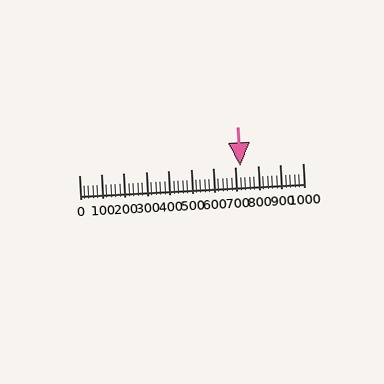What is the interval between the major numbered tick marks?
The major tick marks are spaced 100 units apart.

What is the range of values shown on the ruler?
The ruler shows values from 0 to 1000.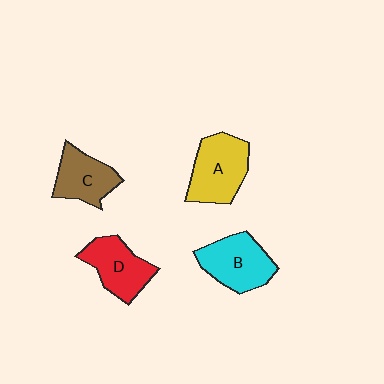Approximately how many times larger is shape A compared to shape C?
Approximately 1.3 times.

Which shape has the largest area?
Shape A (yellow).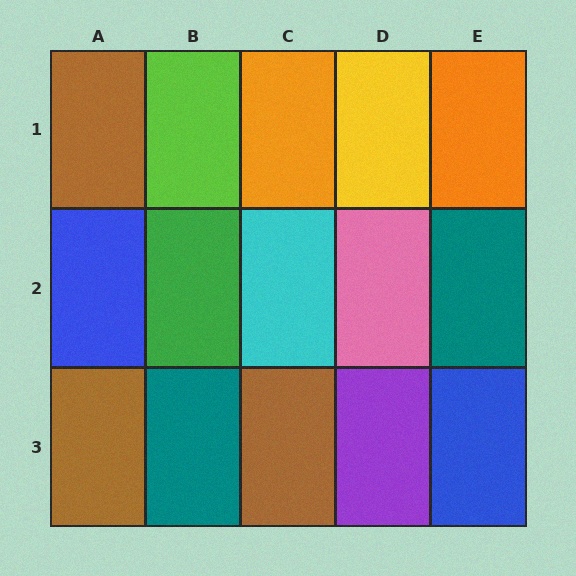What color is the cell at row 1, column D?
Yellow.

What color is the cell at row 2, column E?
Teal.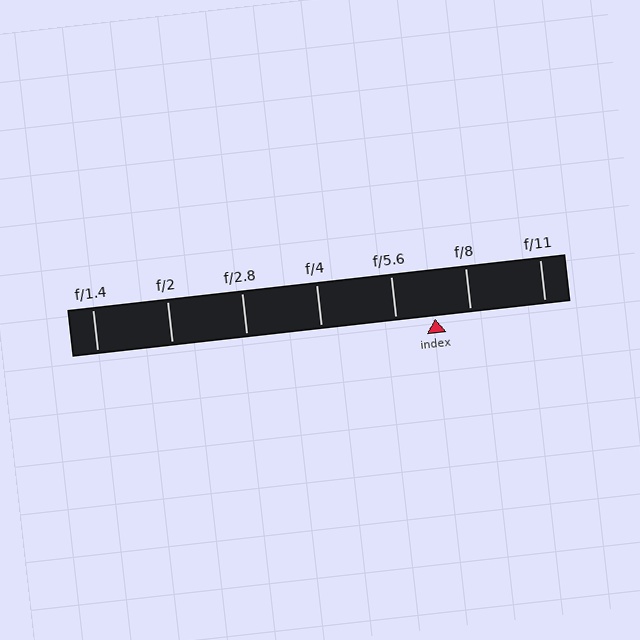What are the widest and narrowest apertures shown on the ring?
The widest aperture shown is f/1.4 and the narrowest is f/11.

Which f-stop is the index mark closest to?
The index mark is closest to f/8.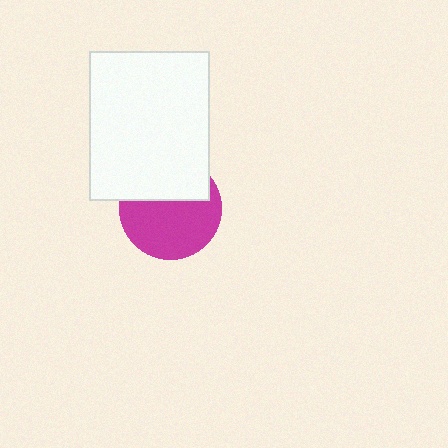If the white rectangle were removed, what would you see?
You would see the complete magenta circle.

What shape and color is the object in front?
The object in front is a white rectangle.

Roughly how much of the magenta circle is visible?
About half of it is visible (roughly 61%).